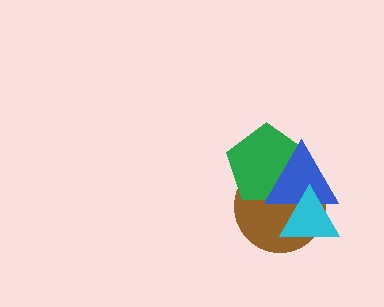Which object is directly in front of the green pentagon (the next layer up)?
The blue triangle is directly in front of the green pentagon.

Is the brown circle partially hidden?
Yes, it is partially covered by another shape.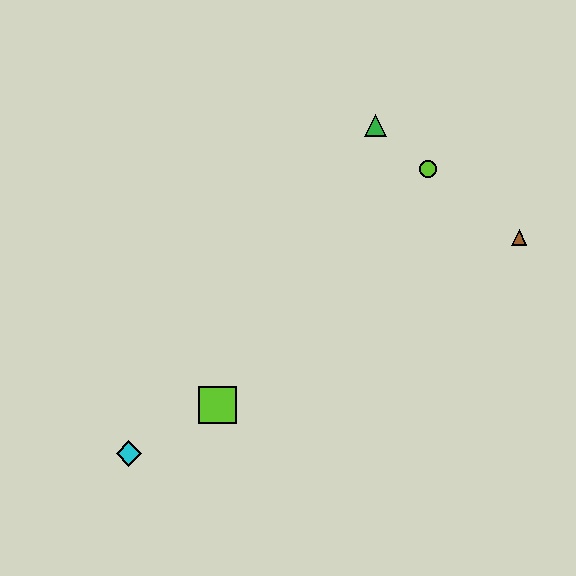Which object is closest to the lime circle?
The green triangle is closest to the lime circle.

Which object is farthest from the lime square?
The brown triangle is farthest from the lime square.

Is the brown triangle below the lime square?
No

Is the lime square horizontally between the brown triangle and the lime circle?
No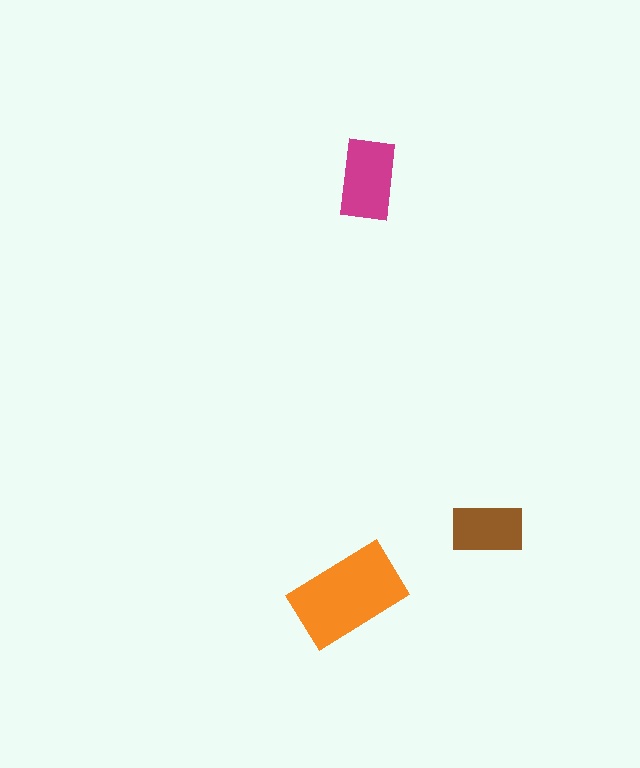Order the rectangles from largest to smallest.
the orange one, the magenta one, the brown one.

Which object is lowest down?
The orange rectangle is bottommost.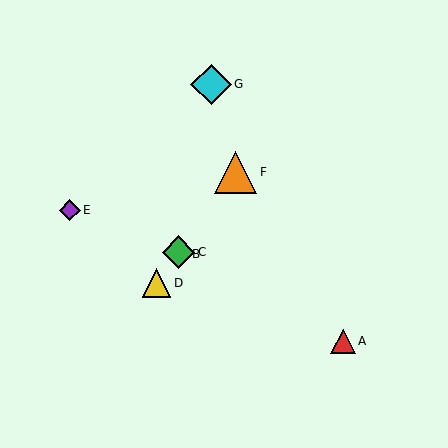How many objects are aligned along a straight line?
4 objects (B, C, D, F) are aligned along a straight line.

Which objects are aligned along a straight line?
Objects B, C, D, F are aligned along a straight line.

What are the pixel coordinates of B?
Object B is at (177, 254).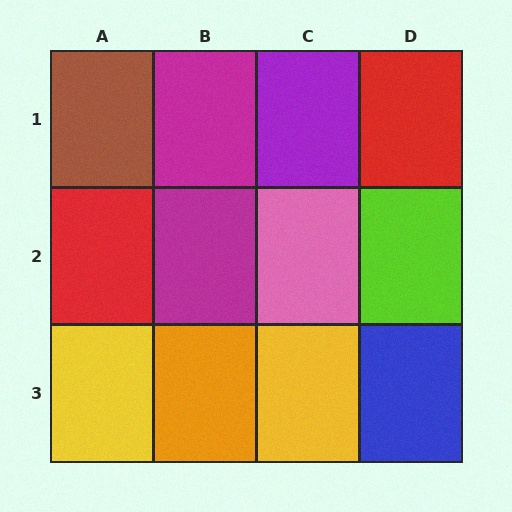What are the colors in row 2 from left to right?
Red, magenta, pink, lime.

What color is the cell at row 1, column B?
Magenta.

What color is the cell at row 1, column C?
Purple.